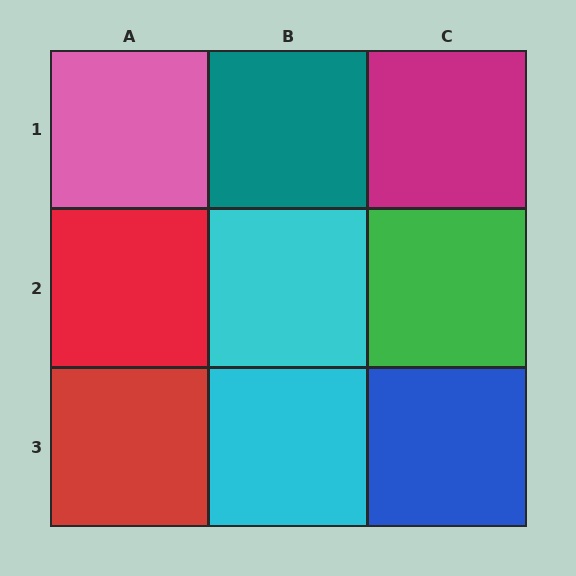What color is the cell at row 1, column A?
Pink.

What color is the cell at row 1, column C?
Magenta.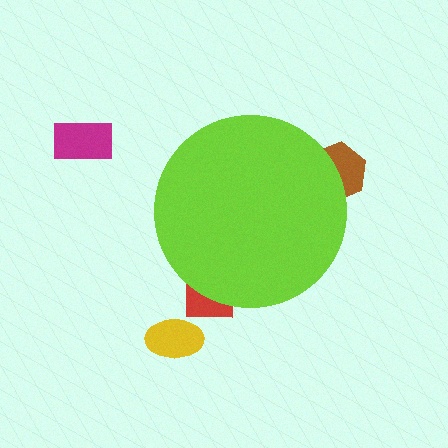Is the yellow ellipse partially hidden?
No, the yellow ellipse is fully visible.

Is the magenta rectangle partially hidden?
No, the magenta rectangle is fully visible.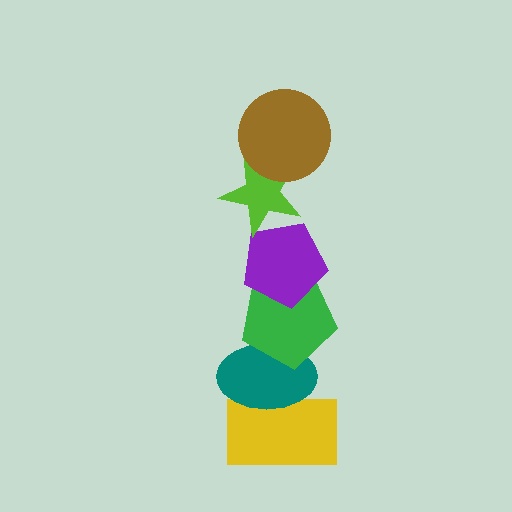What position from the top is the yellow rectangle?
The yellow rectangle is 6th from the top.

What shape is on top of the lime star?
The brown circle is on top of the lime star.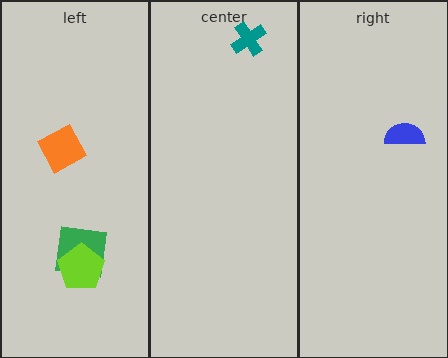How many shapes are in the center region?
1.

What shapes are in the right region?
The blue semicircle.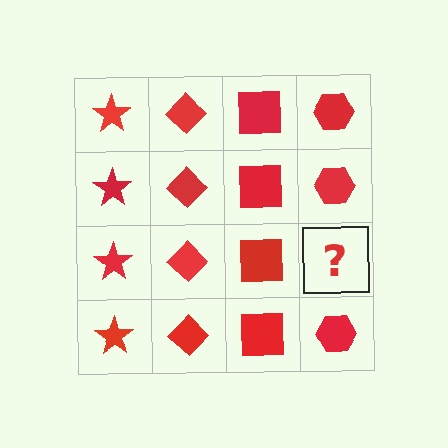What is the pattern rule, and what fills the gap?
The rule is that each column has a consistent shape. The gap should be filled with a red hexagon.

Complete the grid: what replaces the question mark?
The question mark should be replaced with a red hexagon.